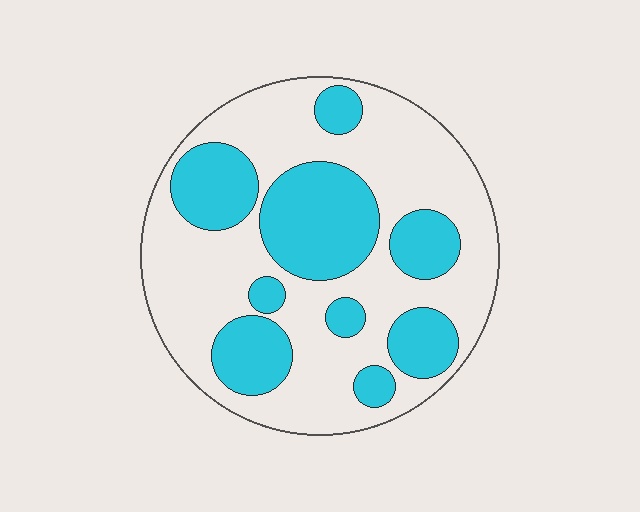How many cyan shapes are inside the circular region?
9.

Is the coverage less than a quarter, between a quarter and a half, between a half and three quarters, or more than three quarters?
Between a quarter and a half.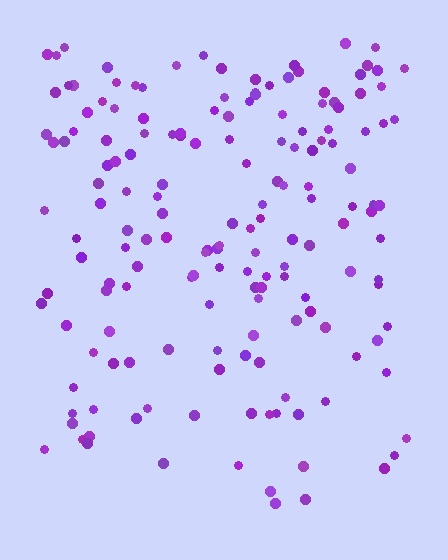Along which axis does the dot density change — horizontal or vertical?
Vertical.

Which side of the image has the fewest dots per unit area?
The bottom.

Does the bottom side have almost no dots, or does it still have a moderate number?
Still a moderate number, just noticeably fewer than the top.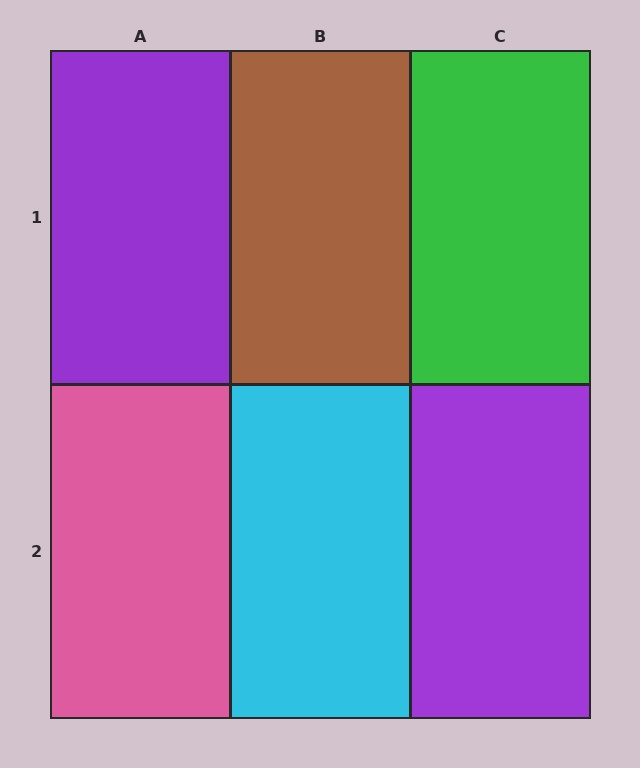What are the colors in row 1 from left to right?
Purple, brown, green.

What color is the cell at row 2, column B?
Cyan.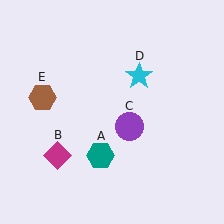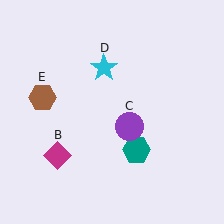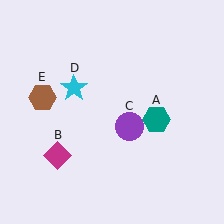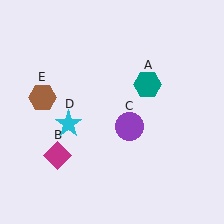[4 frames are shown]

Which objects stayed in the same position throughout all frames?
Magenta diamond (object B) and purple circle (object C) and brown hexagon (object E) remained stationary.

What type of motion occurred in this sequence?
The teal hexagon (object A), cyan star (object D) rotated counterclockwise around the center of the scene.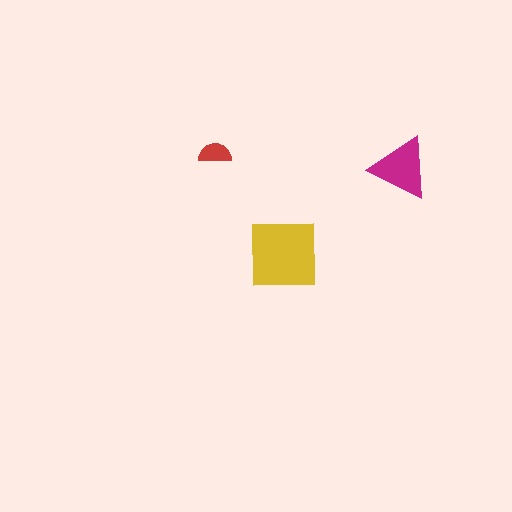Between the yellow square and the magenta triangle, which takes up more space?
The yellow square.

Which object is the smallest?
The red semicircle.